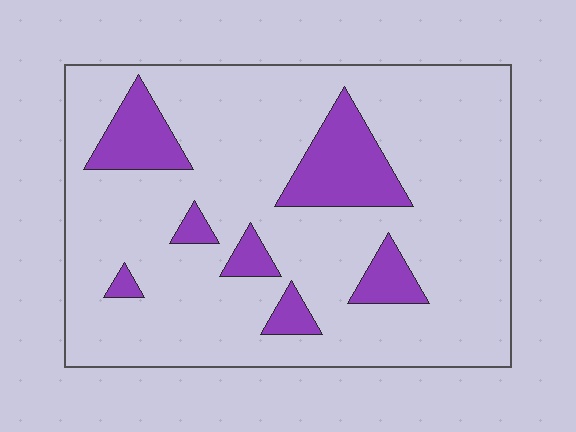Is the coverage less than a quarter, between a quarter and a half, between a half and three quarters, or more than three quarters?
Less than a quarter.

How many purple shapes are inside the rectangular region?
7.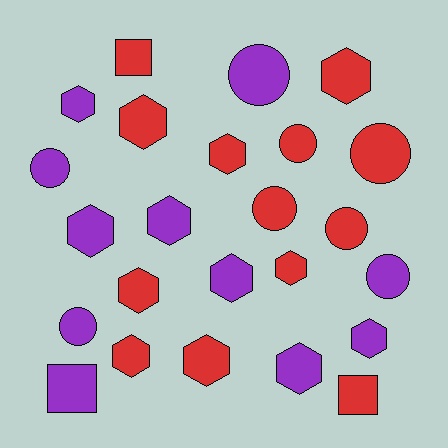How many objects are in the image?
There are 24 objects.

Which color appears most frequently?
Red, with 13 objects.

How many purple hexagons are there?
There are 6 purple hexagons.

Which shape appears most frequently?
Hexagon, with 13 objects.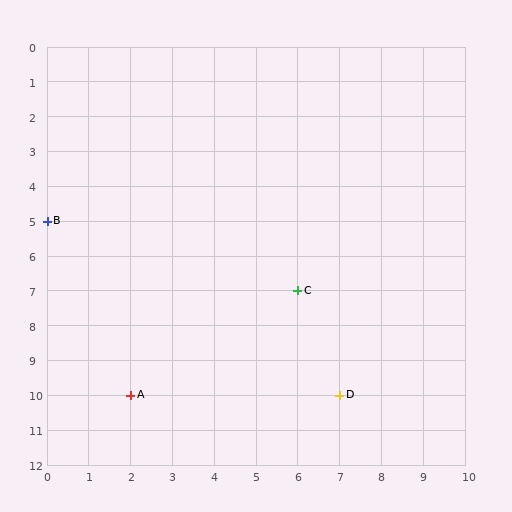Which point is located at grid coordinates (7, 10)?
Point D is at (7, 10).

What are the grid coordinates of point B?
Point B is at grid coordinates (0, 5).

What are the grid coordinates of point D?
Point D is at grid coordinates (7, 10).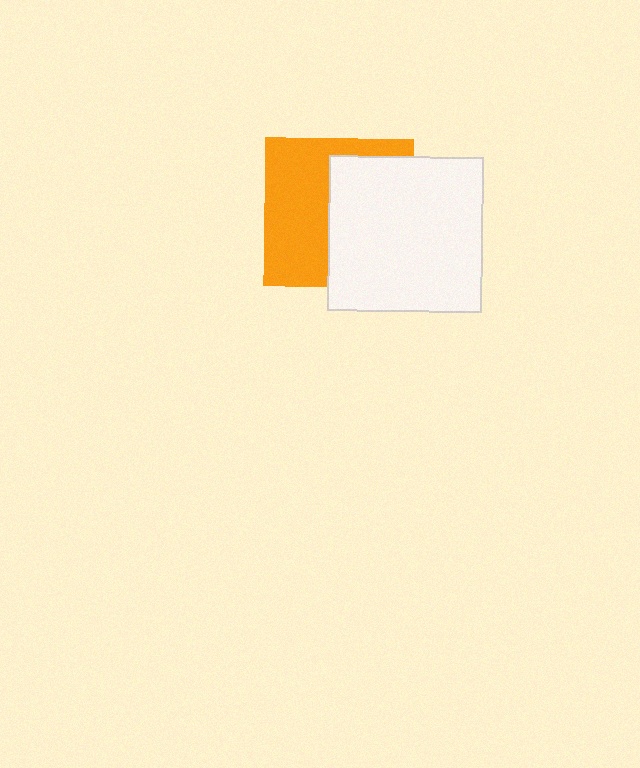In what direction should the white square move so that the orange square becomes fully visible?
The white square should move right. That is the shortest direction to clear the overlap and leave the orange square fully visible.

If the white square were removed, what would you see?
You would see the complete orange square.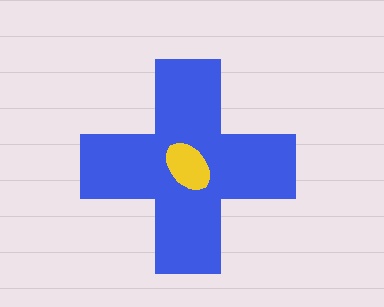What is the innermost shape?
The yellow ellipse.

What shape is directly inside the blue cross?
The yellow ellipse.